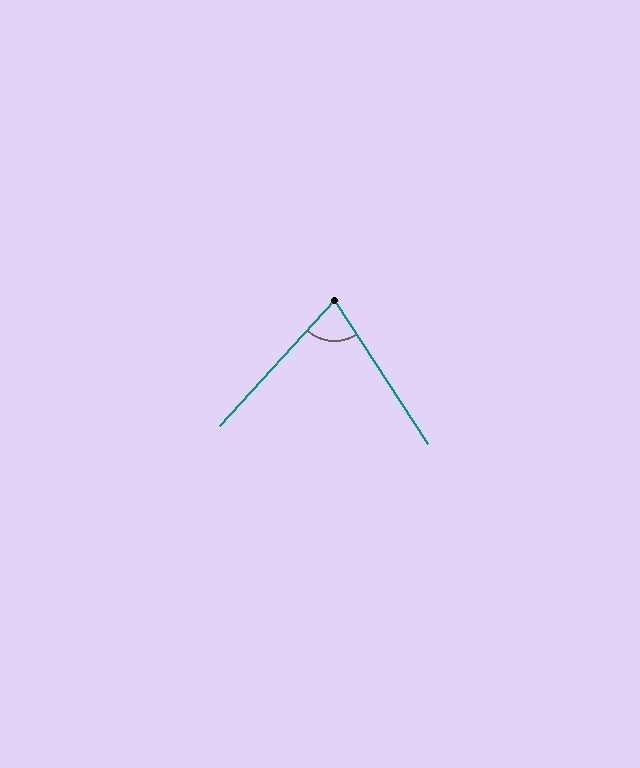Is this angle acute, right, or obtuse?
It is acute.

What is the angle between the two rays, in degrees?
Approximately 76 degrees.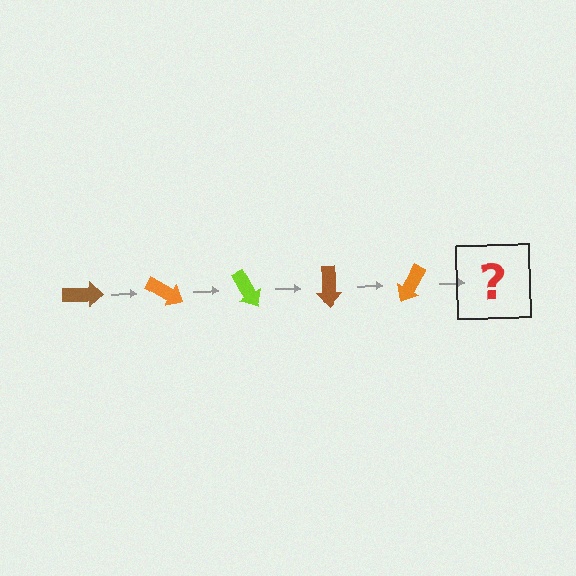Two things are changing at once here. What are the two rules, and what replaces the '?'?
The two rules are that it rotates 30 degrees each step and the color cycles through brown, orange, and lime. The '?' should be a lime arrow, rotated 150 degrees from the start.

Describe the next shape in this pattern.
It should be a lime arrow, rotated 150 degrees from the start.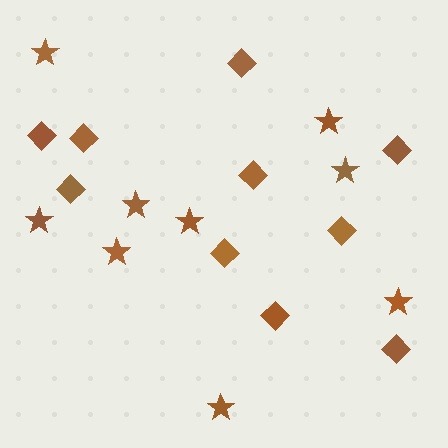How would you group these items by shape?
There are 2 groups: one group of diamonds (10) and one group of stars (9).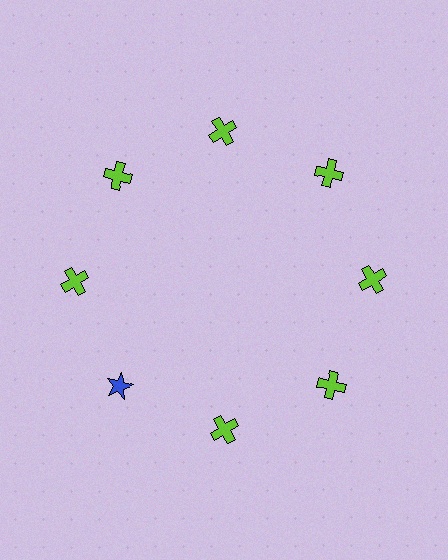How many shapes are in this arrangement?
There are 8 shapes arranged in a ring pattern.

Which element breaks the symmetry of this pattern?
The blue star at roughly the 8 o'clock position breaks the symmetry. All other shapes are lime crosses.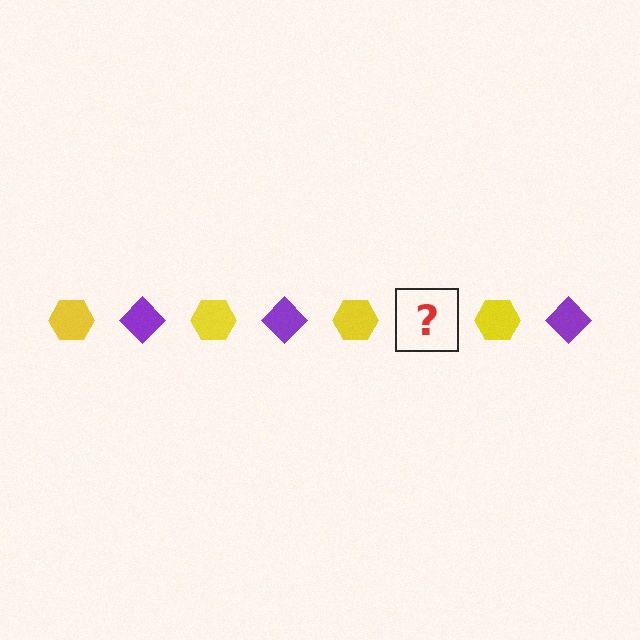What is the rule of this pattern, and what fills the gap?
The rule is that the pattern alternates between yellow hexagon and purple diamond. The gap should be filled with a purple diamond.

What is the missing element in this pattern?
The missing element is a purple diamond.